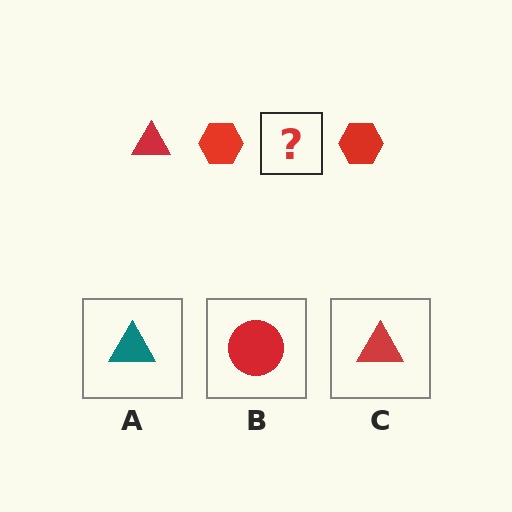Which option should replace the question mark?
Option C.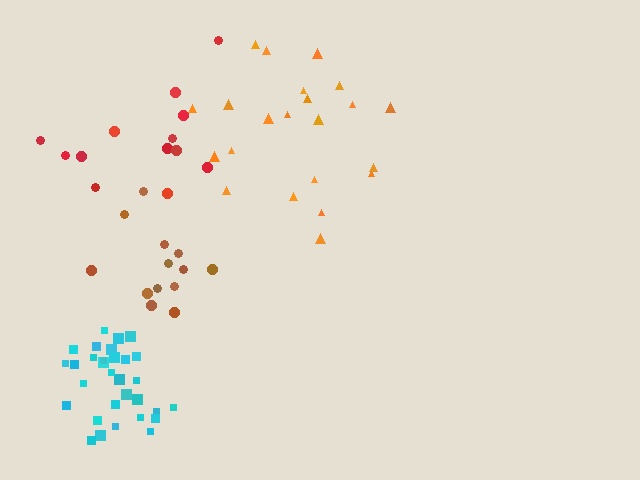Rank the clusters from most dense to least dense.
cyan, brown, red, orange.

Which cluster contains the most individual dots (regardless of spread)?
Cyan (31).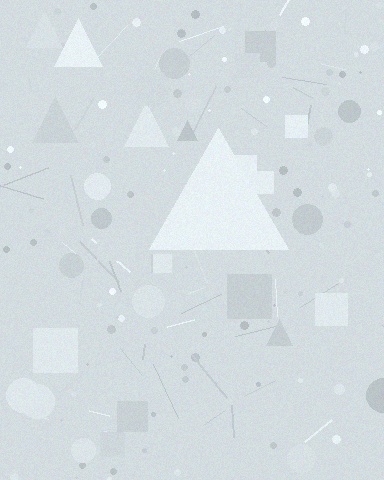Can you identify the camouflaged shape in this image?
The camouflaged shape is a triangle.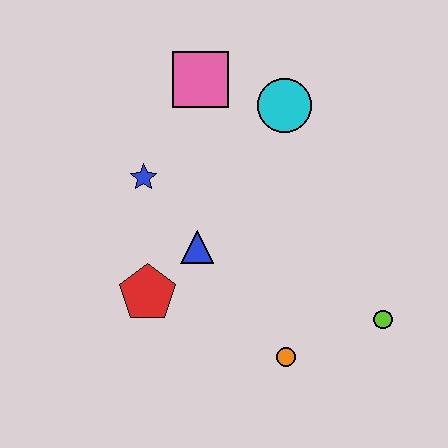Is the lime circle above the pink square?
No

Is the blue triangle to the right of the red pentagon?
Yes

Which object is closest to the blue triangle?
The red pentagon is closest to the blue triangle.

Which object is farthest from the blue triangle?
The lime circle is farthest from the blue triangle.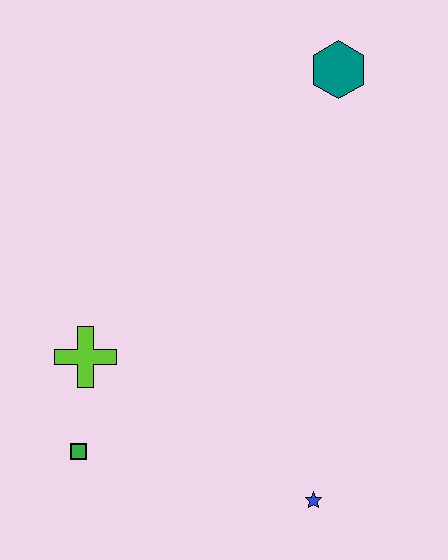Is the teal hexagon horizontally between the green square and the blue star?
No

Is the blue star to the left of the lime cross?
No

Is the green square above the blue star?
Yes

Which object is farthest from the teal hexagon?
The green square is farthest from the teal hexagon.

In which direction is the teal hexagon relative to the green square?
The teal hexagon is above the green square.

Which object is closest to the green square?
The lime cross is closest to the green square.